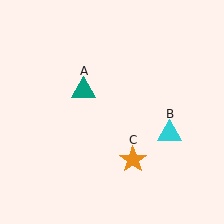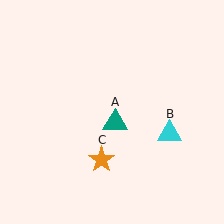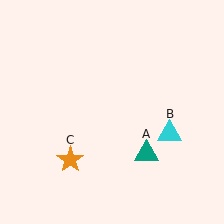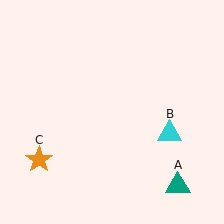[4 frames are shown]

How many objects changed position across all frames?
2 objects changed position: teal triangle (object A), orange star (object C).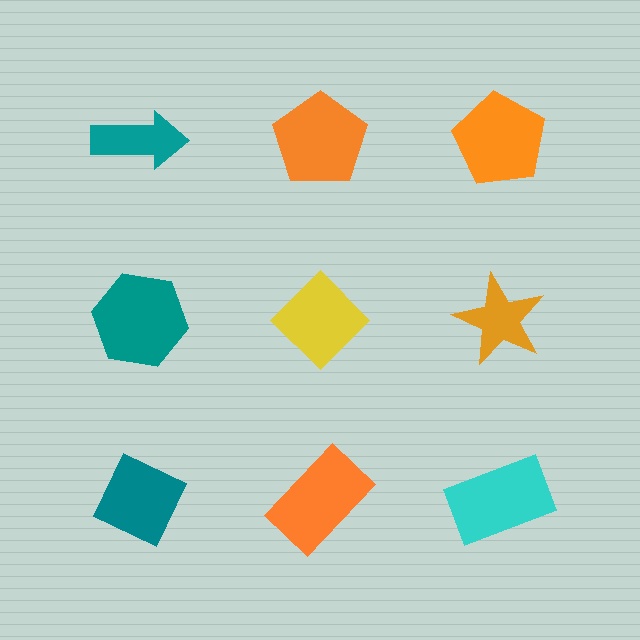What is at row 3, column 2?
An orange rectangle.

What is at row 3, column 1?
A teal diamond.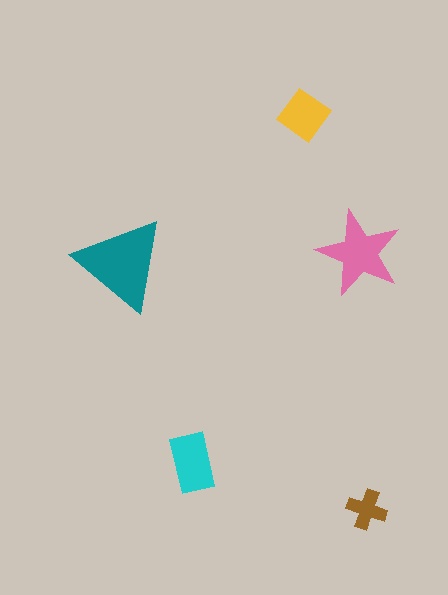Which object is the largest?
The teal triangle.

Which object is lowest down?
The brown cross is bottommost.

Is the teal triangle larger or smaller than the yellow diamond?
Larger.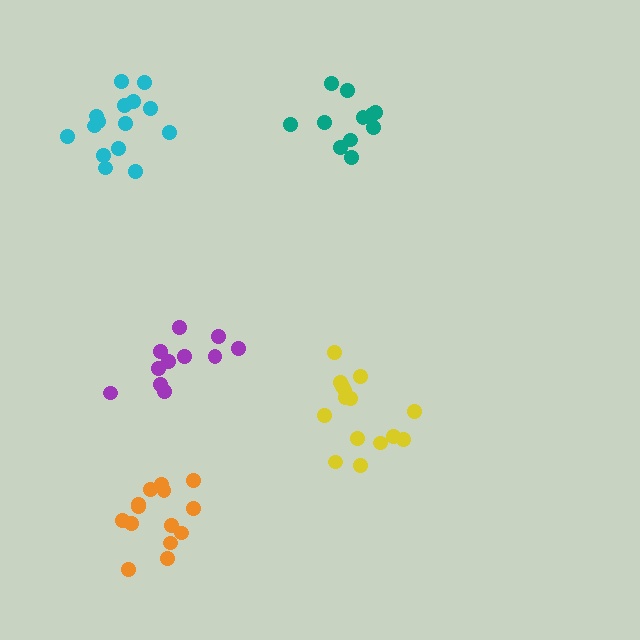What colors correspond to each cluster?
The clusters are colored: yellow, purple, cyan, teal, orange.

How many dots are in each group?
Group 1: 15 dots, Group 2: 11 dots, Group 3: 15 dots, Group 4: 11 dots, Group 5: 14 dots (66 total).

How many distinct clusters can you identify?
There are 5 distinct clusters.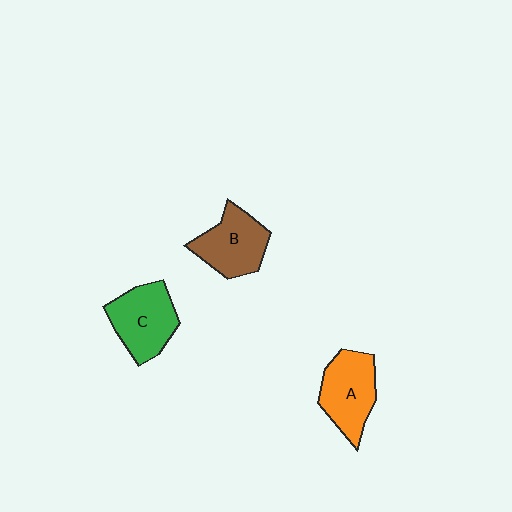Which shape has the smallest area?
Shape B (brown).